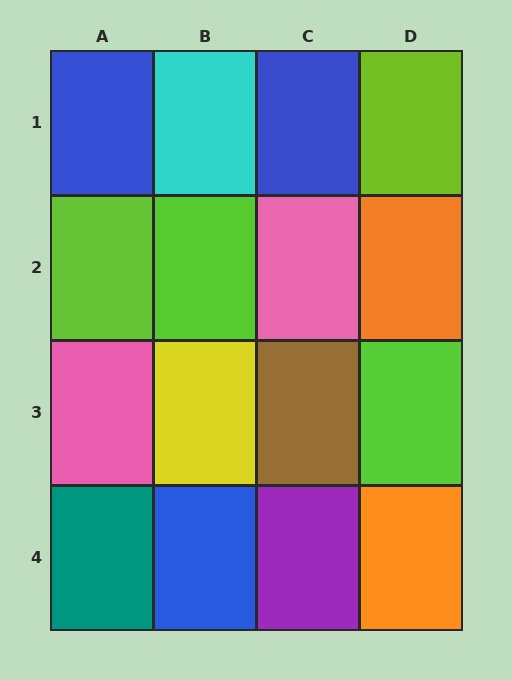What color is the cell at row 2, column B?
Lime.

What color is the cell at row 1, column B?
Cyan.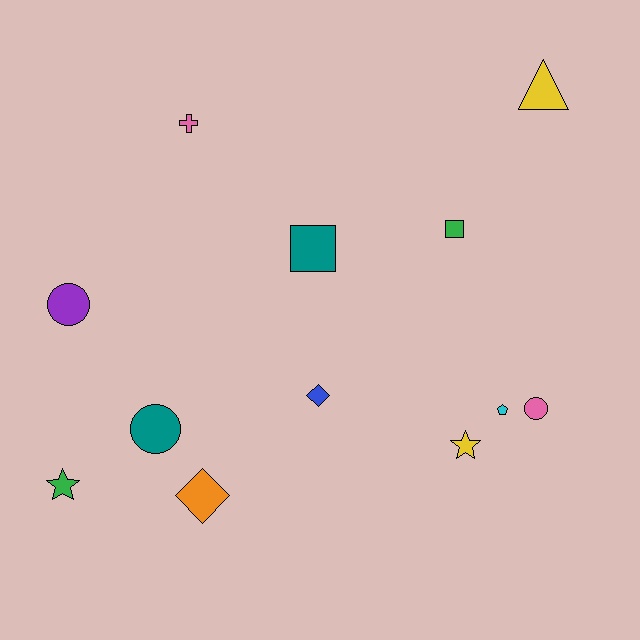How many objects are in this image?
There are 12 objects.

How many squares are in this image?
There are 2 squares.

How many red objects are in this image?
There are no red objects.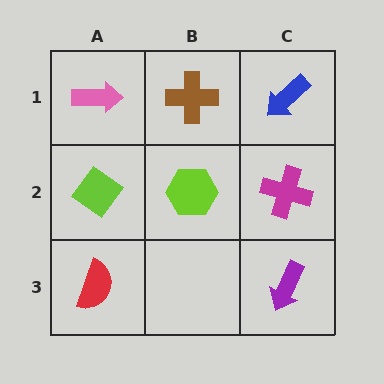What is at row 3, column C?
A purple arrow.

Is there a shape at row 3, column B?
No, that cell is empty.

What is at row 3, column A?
A red semicircle.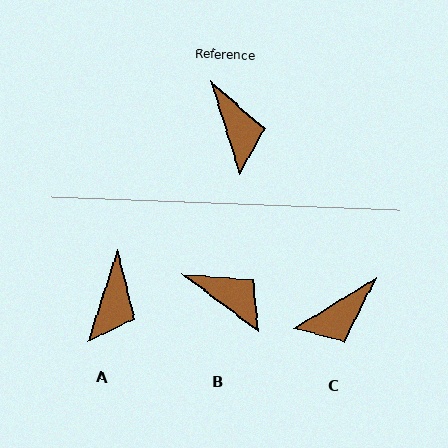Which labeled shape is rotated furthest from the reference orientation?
C, about 76 degrees away.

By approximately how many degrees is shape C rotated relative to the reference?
Approximately 76 degrees clockwise.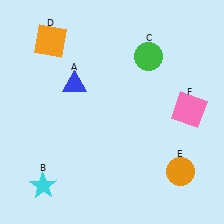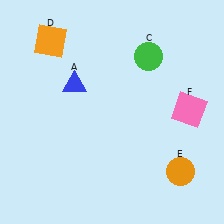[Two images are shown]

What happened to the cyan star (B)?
The cyan star (B) was removed in Image 2. It was in the bottom-left area of Image 1.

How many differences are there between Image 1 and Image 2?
There is 1 difference between the two images.